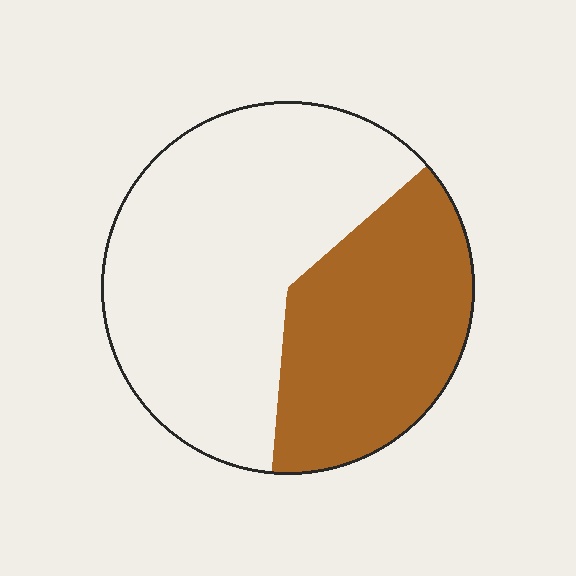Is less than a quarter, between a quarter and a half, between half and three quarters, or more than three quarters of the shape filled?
Between a quarter and a half.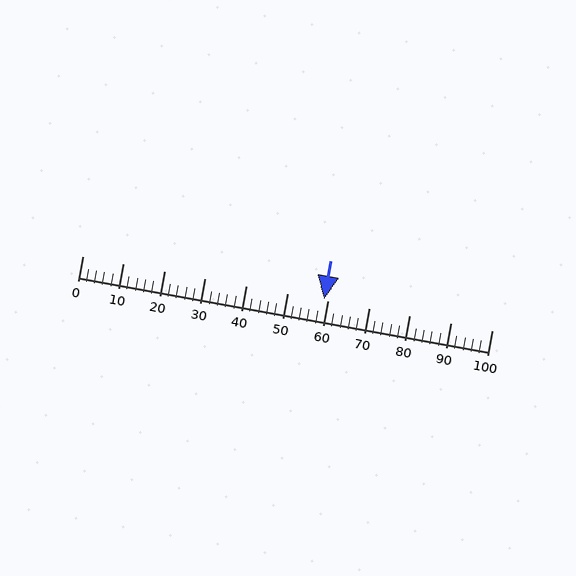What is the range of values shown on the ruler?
The ruler shows values from 0 to 100.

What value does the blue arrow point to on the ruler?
The blue arrow points to approximately 59.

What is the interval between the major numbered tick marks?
The major tick marks are spaced 10 units apart.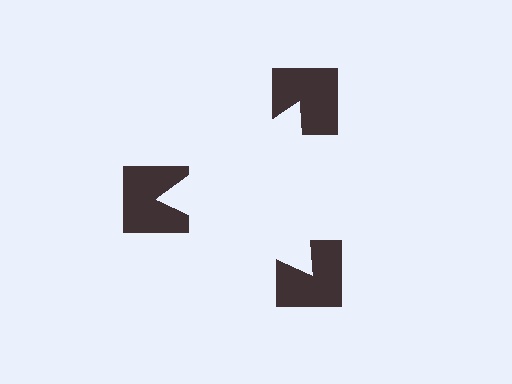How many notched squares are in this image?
There are 3 — one at each vertex of the illusory triangle.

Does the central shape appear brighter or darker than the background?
It typically appears slightly brighter than the background, even though no actual brightness change is drawn.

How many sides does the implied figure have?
3 sides.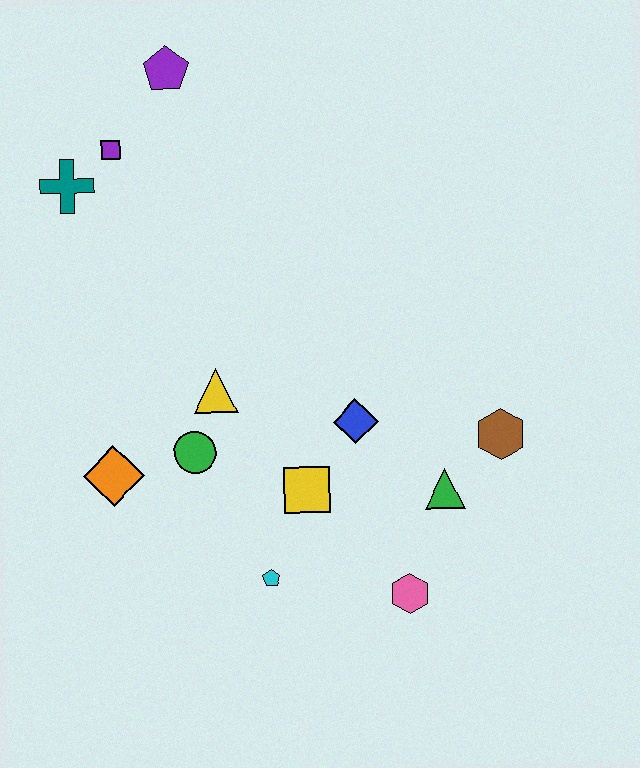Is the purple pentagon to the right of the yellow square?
No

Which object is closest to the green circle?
The yellow triangle is closest to the green circle.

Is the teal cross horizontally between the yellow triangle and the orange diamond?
No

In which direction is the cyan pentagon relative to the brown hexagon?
The cyan pentagon is to the left of the brown hexagon.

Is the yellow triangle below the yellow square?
No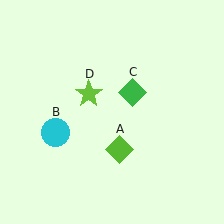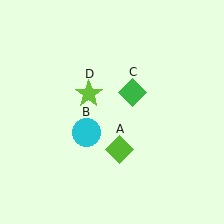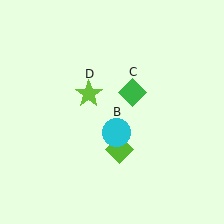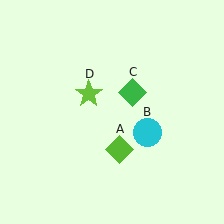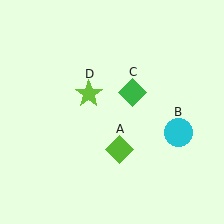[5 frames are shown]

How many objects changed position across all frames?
1 object changed position: cyan circle (object B).